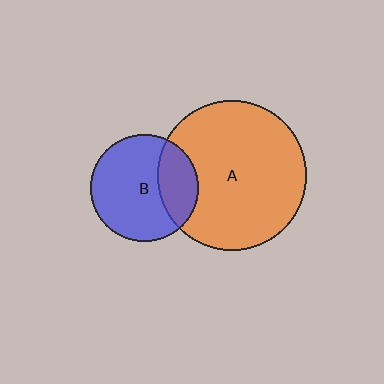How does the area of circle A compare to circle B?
Approximately 1.9 times.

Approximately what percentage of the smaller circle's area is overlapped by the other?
Approximately 30%.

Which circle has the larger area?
Circle A (orange).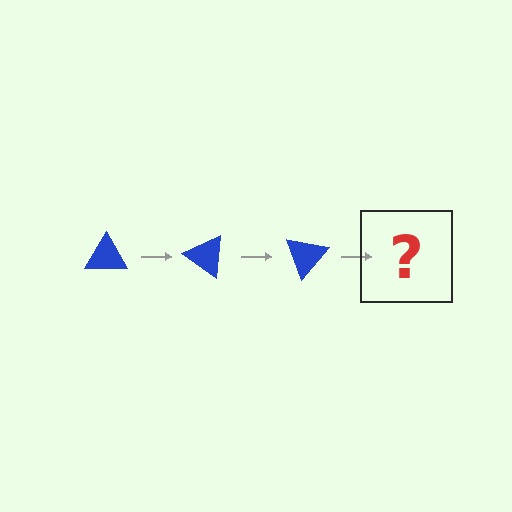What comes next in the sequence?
The next element should be a blue triangle rotated 105 degrees.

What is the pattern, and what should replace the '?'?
The pattern is that the triangle rotates 35 degrees each step. The '?' should be a blue triangle rotated 105 degrees.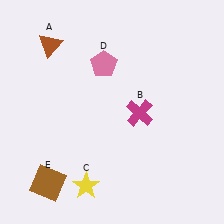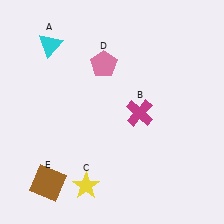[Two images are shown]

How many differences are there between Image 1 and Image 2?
There is 1 difference between the two images.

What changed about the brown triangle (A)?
In Image 1, A is brown. In Image 2, it changed to cyan.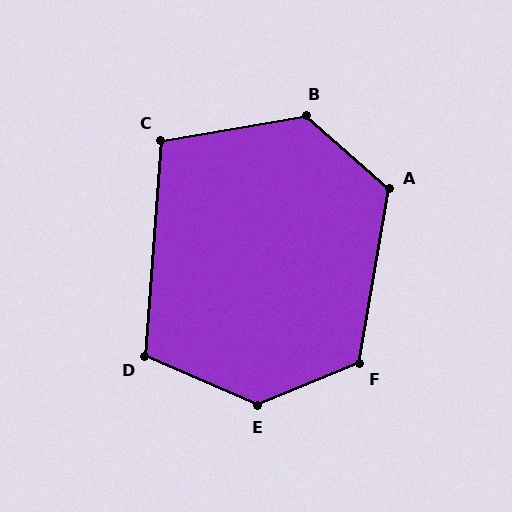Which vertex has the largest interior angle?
E, at approximately 134 degrees.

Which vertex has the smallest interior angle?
C, at approximately 104 degrees.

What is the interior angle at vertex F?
Approximately 122 degrees (obtuse).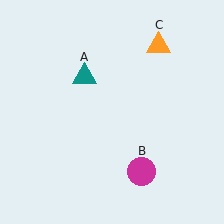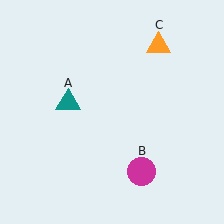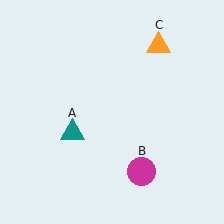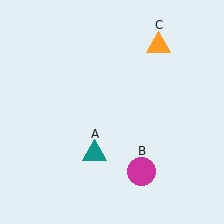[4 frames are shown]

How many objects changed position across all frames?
1 object changed position: teal triangle (object A).